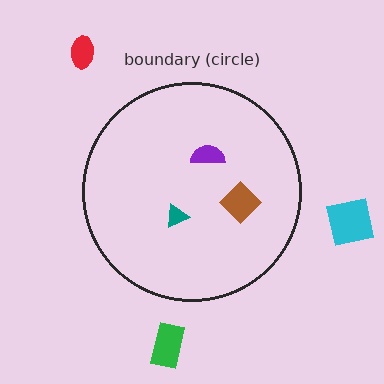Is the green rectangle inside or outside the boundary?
Outside.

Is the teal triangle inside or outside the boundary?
Inside.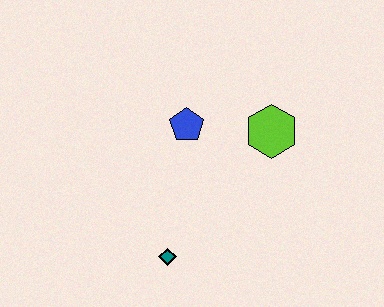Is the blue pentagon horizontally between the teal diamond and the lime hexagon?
Yes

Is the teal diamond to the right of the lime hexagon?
No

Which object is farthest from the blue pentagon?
The teal diamond is farthest from the blue pentagon.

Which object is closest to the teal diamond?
The blue pentagon is closest to the teal diamond.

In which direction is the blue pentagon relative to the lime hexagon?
The blue pentagon is to the left of the lime hexagon.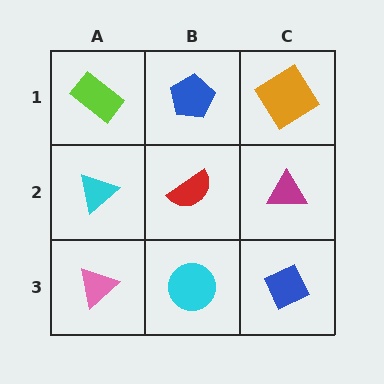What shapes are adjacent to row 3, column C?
A magenta triangle (row 2, column C), a cyan circle (row 3, column B).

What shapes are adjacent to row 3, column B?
A red semicircle (row 2, column B), a pink triangle (row 3, column A), a blue diamond (row 3, column C).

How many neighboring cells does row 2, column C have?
3.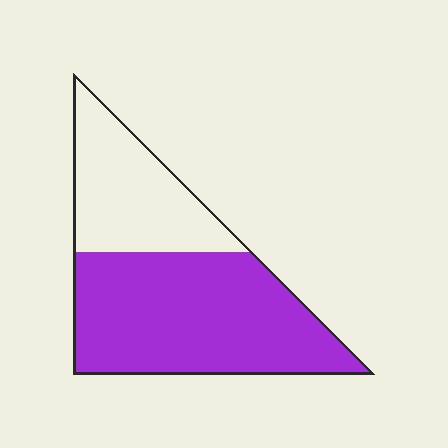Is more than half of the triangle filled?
Yes.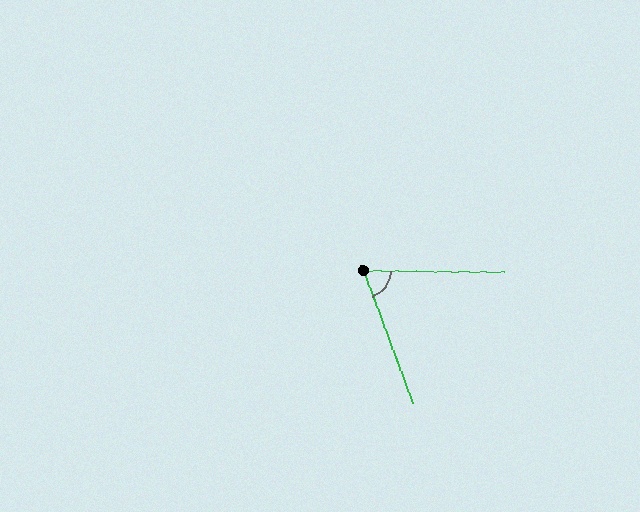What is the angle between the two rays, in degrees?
Approximately 69 degrees.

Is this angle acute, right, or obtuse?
It is acute.